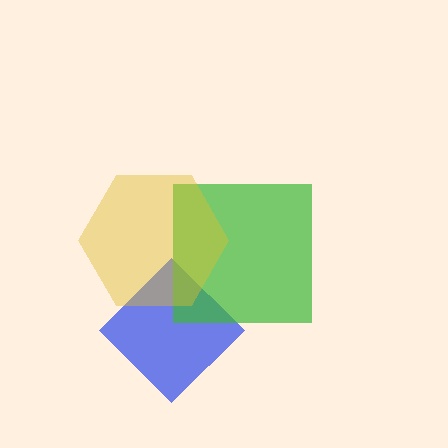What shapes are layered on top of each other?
The layered shapes are: a blue diamond, a green square, a yellow hexagon.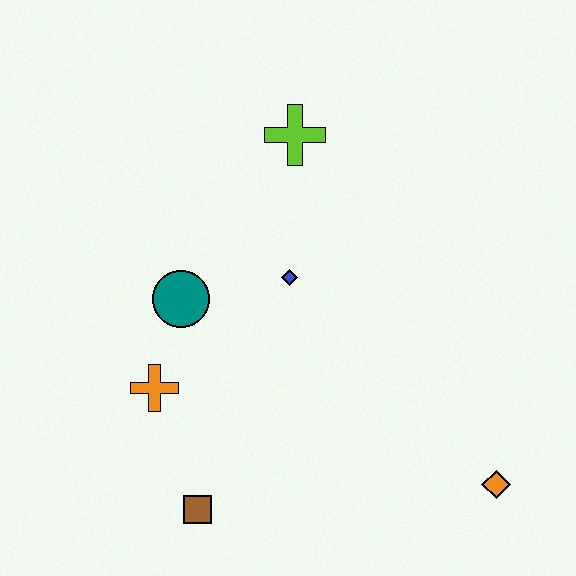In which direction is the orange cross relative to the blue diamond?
The orange cross is to the left of the blue diamond.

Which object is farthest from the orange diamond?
The lime cross is farthest from the orange diamond.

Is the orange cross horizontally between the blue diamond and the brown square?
No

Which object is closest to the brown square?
The orange cross is closest to the brown square.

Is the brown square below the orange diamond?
Yes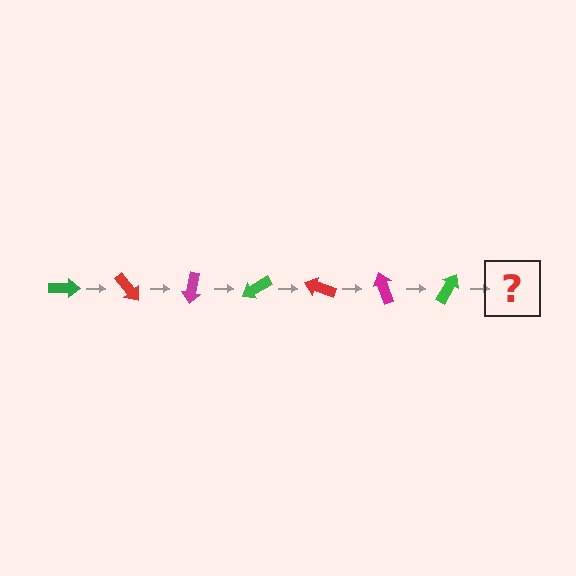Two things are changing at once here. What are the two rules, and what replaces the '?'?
The two rules are that it rotates 50 degrees each step and the color cycles through green, red, and magenta. The '?' should be a red arrow, rotated 350 degrees from the start.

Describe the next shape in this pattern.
It should be a red arrow, rotated 350 degrees from the start.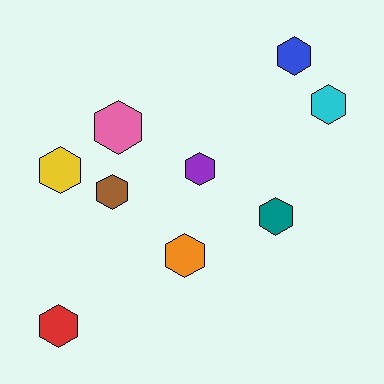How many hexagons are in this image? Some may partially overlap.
There are 9 hexagons.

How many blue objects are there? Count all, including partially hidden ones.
There is 1 blue object.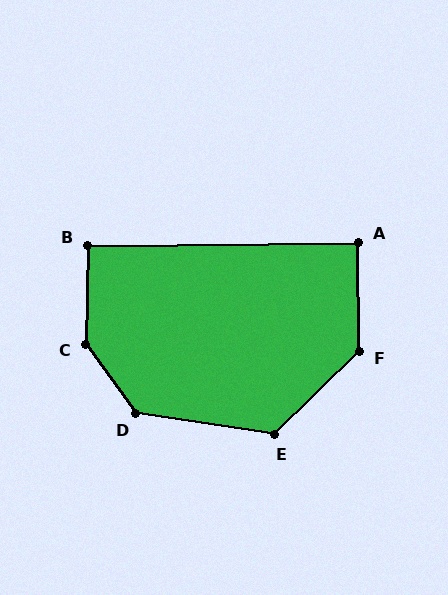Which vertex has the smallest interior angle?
A, at approximately 90 degrees.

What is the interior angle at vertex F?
Approximately 134 degrees (obtuse).